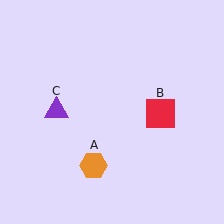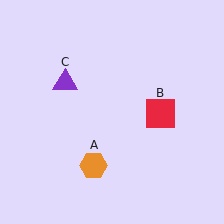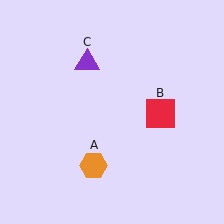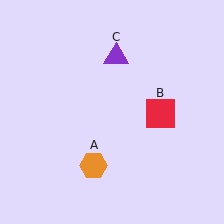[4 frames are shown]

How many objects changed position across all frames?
1 object changed position: purple triangle (object C).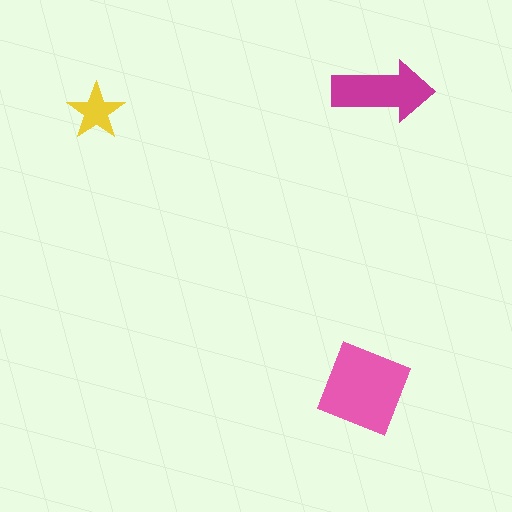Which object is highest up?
The magenta arrow is topmost.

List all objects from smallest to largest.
The yellow star, the magenta arrow, the pink square.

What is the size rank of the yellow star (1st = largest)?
3rd.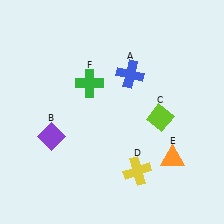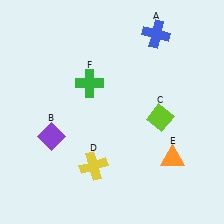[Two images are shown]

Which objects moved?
The objects that moved are: the blue cross (A), the yellow cross (D).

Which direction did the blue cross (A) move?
The blue cross (A) moved up.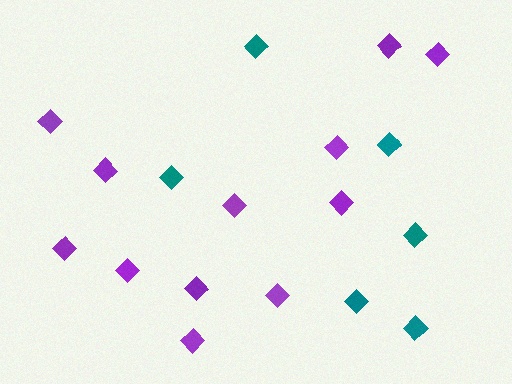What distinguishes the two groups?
There are 2 groups: one group of purple diamonds (12) and one group of teal diamonds (6).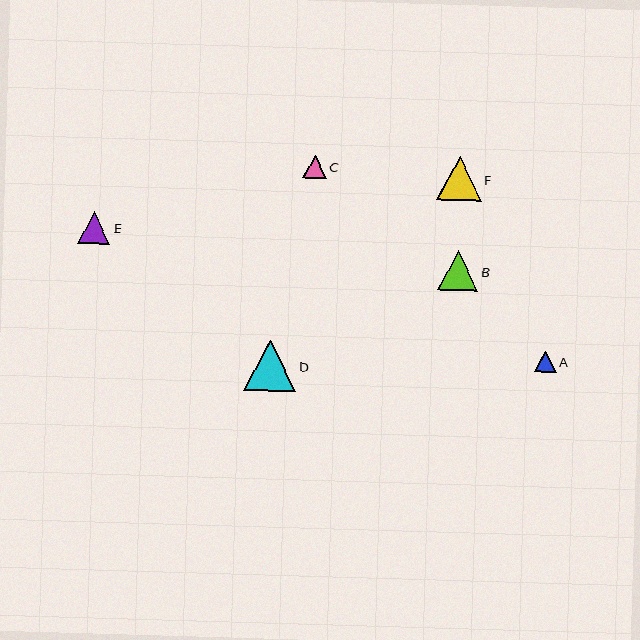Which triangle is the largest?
Triangle D is the largest with a size of approximately 51 pixels.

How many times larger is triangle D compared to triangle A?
Triangle D is approximately 2.4 times the size of triangle A.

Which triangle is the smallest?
Triangle A is the smallest with a size of approximately 21 pixels.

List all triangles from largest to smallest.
From largest to smallest: D, F, B, E, C, A.